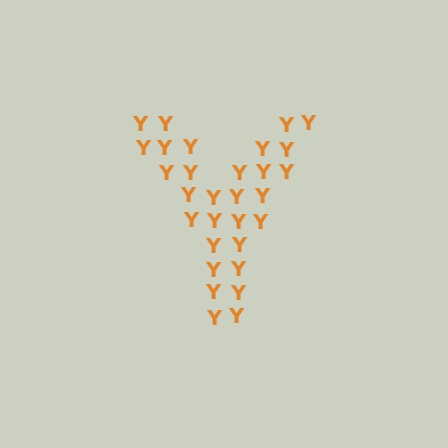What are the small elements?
The small elements are letter Y's.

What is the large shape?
The large shape is the letter Y.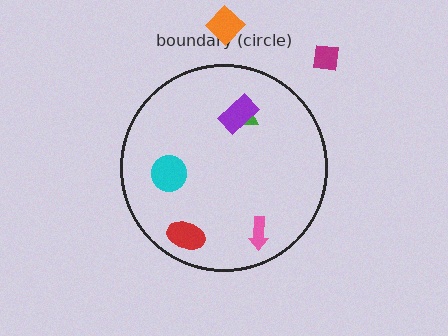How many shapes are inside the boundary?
5 inside, 2 outside.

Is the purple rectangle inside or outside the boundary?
Inside.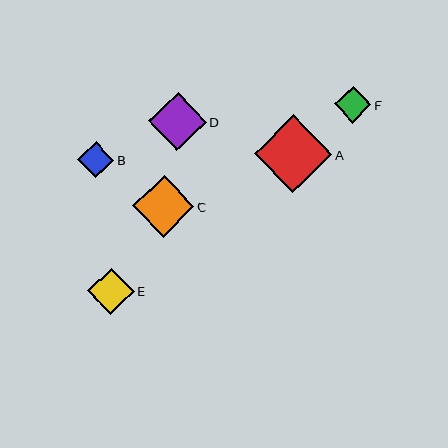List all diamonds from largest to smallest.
From largest to smallest: A, C, D, E, F, B.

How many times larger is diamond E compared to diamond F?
Diamond E is approximately 1.3 times the size of diamond F.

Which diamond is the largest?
Diamond A is the largest with a size of approximately 78 pixels.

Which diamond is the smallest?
Diamond B is the smallest with a size of approximately 36 pixels.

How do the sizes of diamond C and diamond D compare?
Diamond C and diamond D are approximately the same size.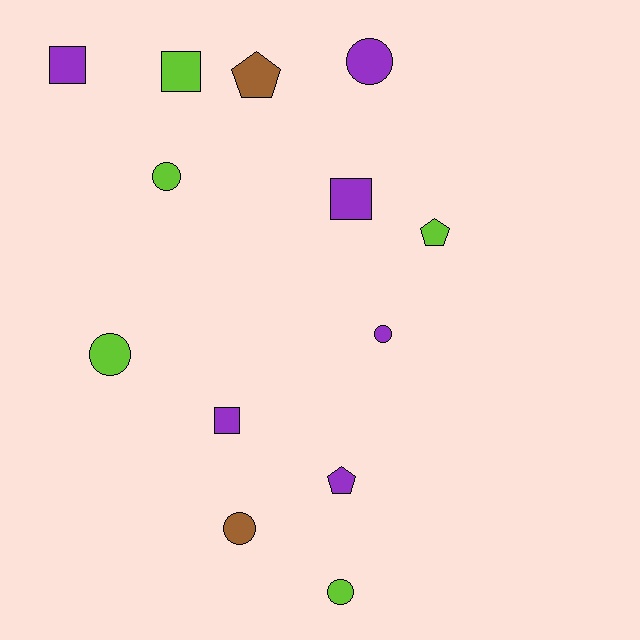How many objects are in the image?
There are 13 objects.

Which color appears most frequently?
Purple, with 6 objects.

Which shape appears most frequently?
Circle, with 6 objects.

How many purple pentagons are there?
There is 1 purple pentagon.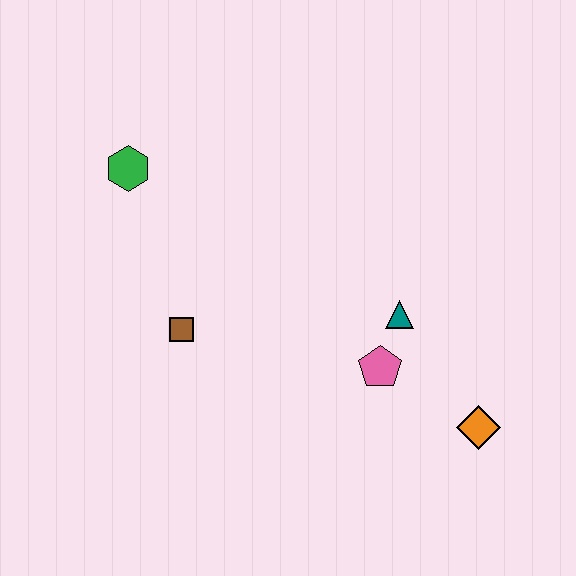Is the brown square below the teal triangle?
Yes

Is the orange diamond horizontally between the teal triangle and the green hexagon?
No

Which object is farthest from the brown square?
The orange diamond is farthest from the brown square.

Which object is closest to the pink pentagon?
The teal triangle is closest to the pink pentagon.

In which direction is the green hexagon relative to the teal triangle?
The green hexagon is to the left of the teal triangle.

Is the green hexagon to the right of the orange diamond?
No